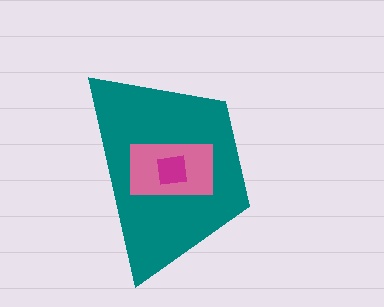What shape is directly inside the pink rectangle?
The magenta square.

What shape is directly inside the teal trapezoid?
The pink rectangle.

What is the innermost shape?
The magenta square.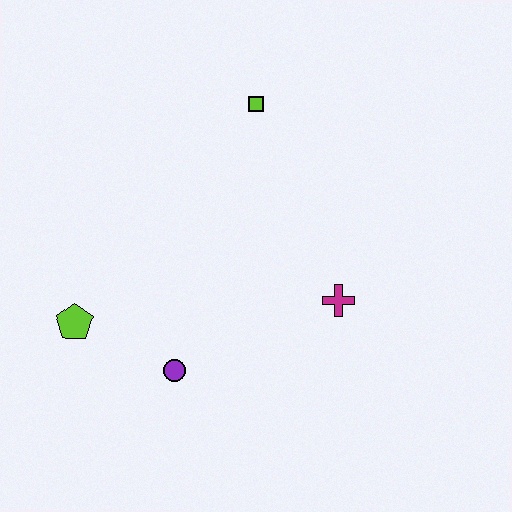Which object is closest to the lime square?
The magenta cross is closest to the lime square.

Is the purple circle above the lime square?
No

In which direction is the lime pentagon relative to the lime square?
The lime pentagon is below the lime square.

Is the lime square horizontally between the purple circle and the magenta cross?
Yes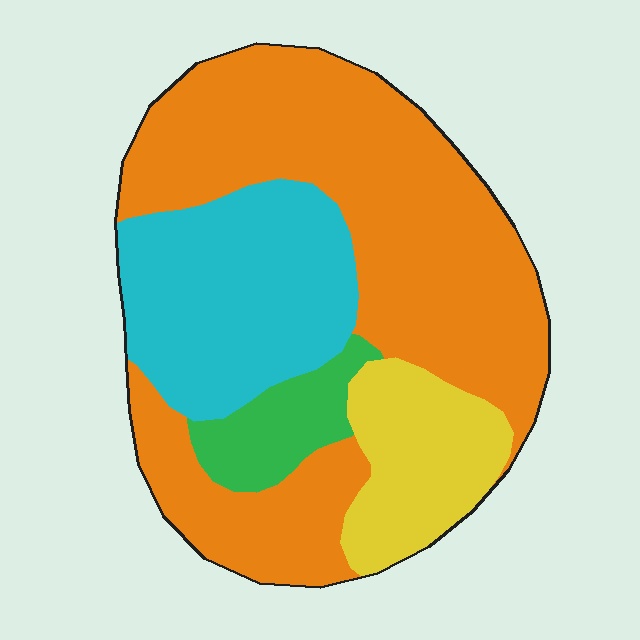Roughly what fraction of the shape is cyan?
Cyan takes up about one quarter (1/4) of the shape.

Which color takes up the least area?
Green, at roughly 5%.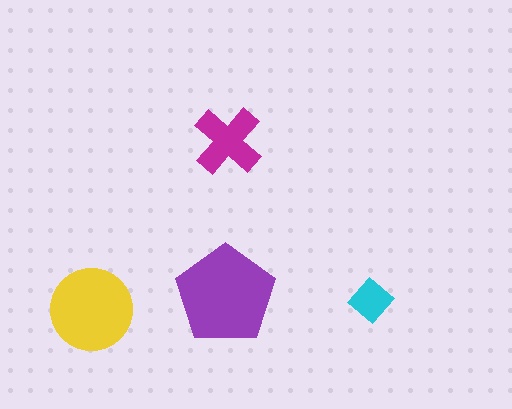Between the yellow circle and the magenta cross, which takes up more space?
The yellow circle.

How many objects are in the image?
There are 4 objects in the image.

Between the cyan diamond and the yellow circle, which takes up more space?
The yellow circle.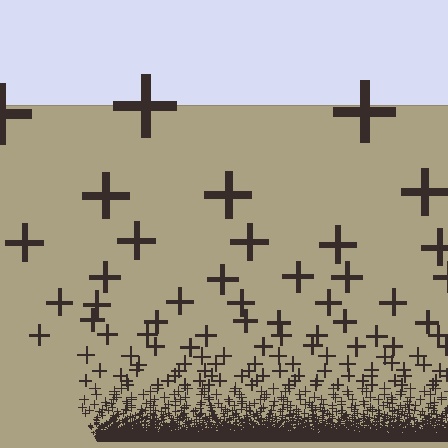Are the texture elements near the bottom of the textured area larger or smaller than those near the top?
Smaller. The gradient is inverted — elements near the bottom are smaller and denser.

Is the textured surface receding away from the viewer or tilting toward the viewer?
The surface appears to tilt toward the viewer. Texture elements get larger and sparser toward the top.